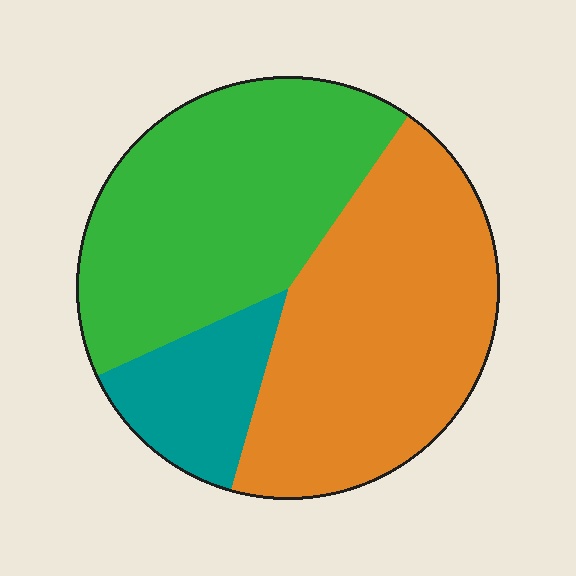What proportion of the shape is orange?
Orange covers around 45% of the shape.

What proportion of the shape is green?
Green covers 42% of the shape.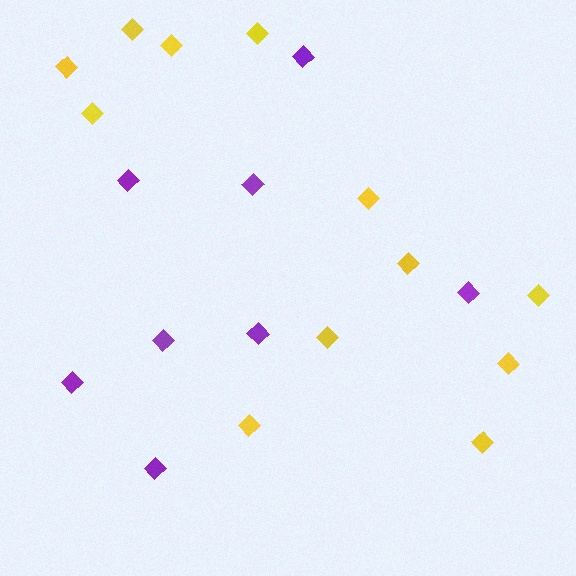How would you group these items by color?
There are 2 groups: one group of yellow diamonds (12) and one group of purple diamonds (8).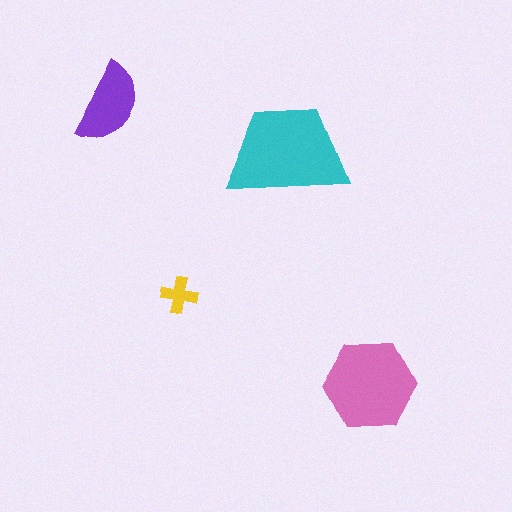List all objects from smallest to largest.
The yellow cross, the purple semicircle, the pink hexagon, the cyan trapezoid.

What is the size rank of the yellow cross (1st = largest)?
4th.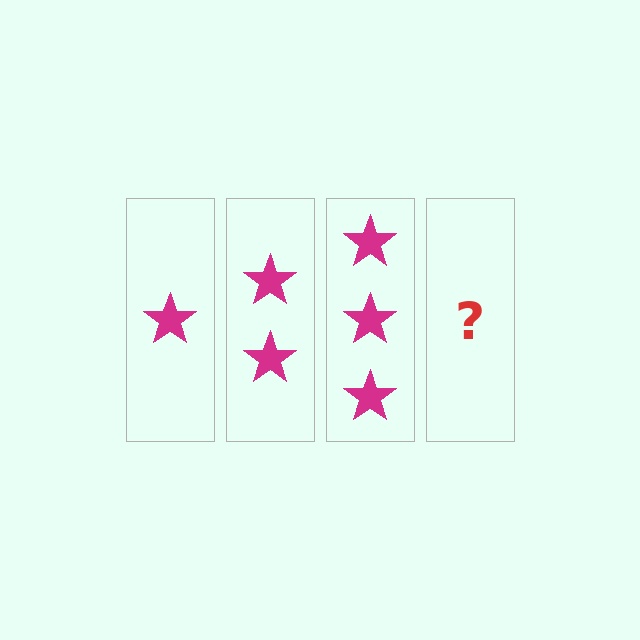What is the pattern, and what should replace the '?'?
The pattern is that each step adds one more star. The '?' should be 4 stars.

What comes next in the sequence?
The next element should be 4 stars.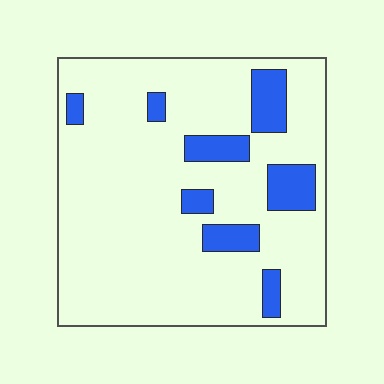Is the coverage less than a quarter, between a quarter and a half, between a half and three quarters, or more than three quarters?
Less than a quarter.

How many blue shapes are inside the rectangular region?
8.